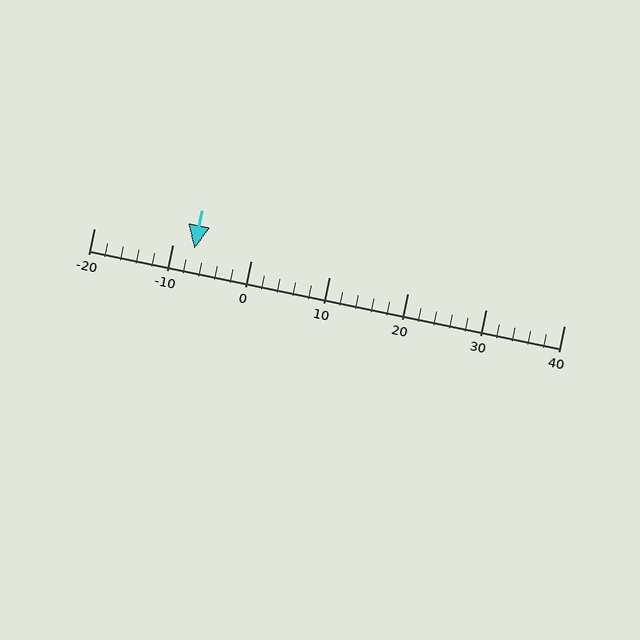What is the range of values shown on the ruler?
The ruler shows values from -20 to 40.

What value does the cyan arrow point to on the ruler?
The cyan arrow points to approximately -7.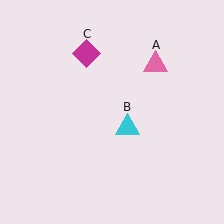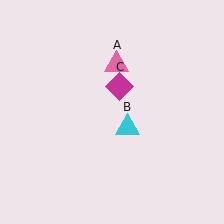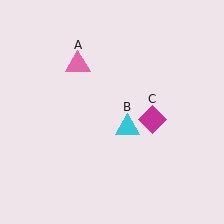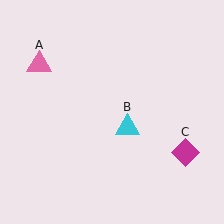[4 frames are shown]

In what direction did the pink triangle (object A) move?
The pink triangle (object A) moved left.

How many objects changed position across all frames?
2 objects changed position: pink triangle (object A), magenta diamond (object C).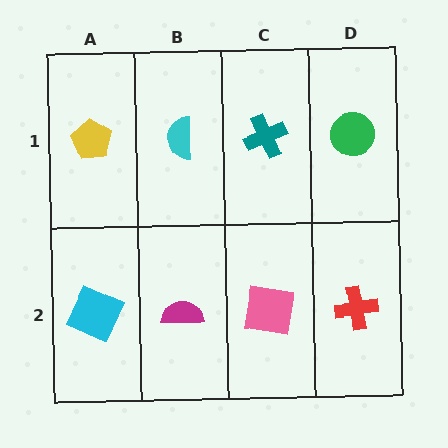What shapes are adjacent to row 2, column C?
A teal cross (row 1, column C), a magenta semicircle (row 2, column B), a red cross (row 2, column D).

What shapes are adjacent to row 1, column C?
A pink square (row 2, column C), a cyan semicircle (row 1, column B), a green circle (row 1, column D).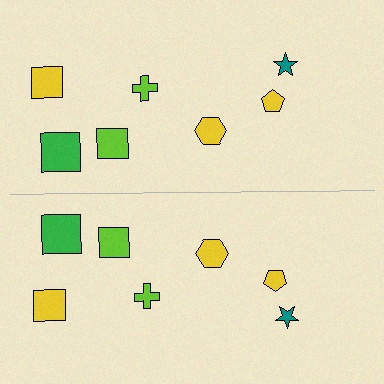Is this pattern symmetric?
Yes, this pattern has bilateral (reflection) symmetry.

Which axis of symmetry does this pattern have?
The pattern has a horizontal axis of symmetry running through the center of the image.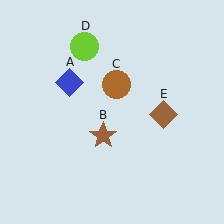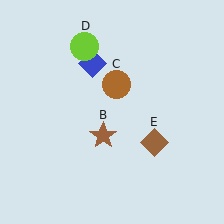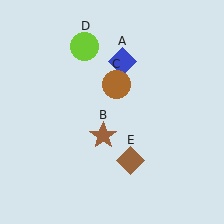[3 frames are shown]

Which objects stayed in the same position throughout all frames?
Brown star (object B) and brown circle (object C) and lime circle (object D) remained stationary.